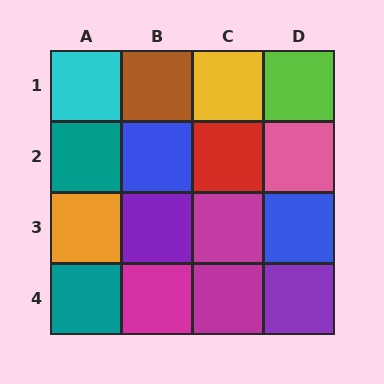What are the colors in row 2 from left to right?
Teal, blue, red, pink.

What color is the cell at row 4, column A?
Teal.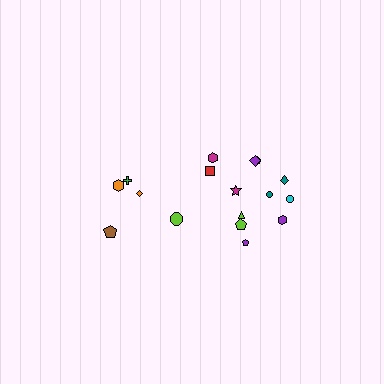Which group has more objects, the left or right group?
The right group.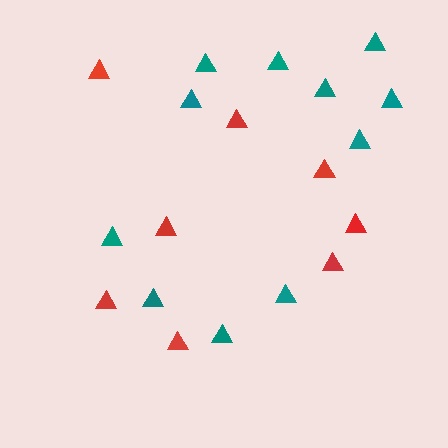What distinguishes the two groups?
There are 2 groups: one group of red triangles (8) and one group of teal triangles (11).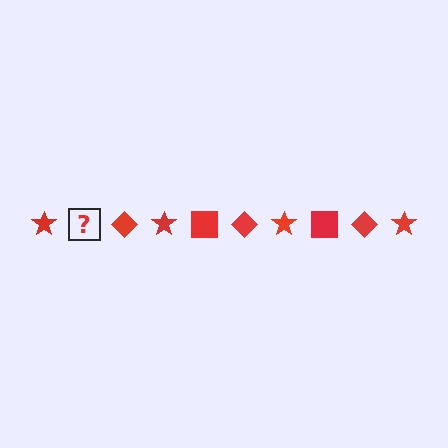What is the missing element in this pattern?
The missing element is a red square.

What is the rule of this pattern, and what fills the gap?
The rule is that the pattern cycles through star, square, diamond shapes in red. The gap should be filled with a red square.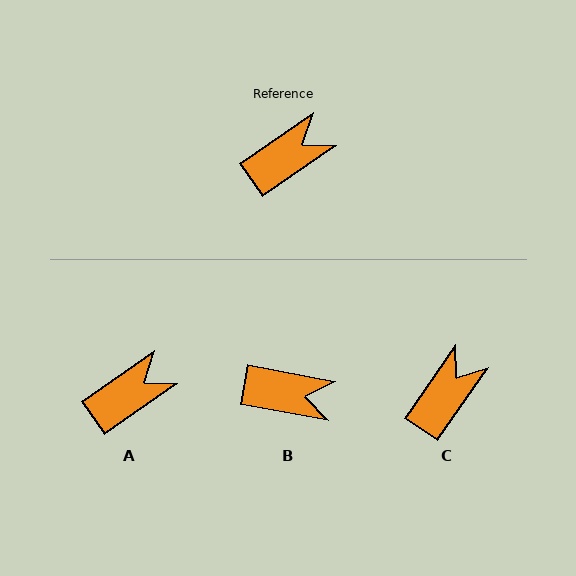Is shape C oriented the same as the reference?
No, it is off by about 21 degrees.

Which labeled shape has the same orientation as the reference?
A.